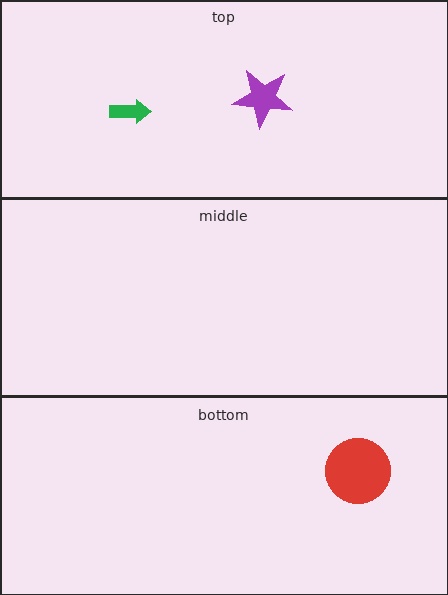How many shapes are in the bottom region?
1.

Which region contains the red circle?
The bottom region.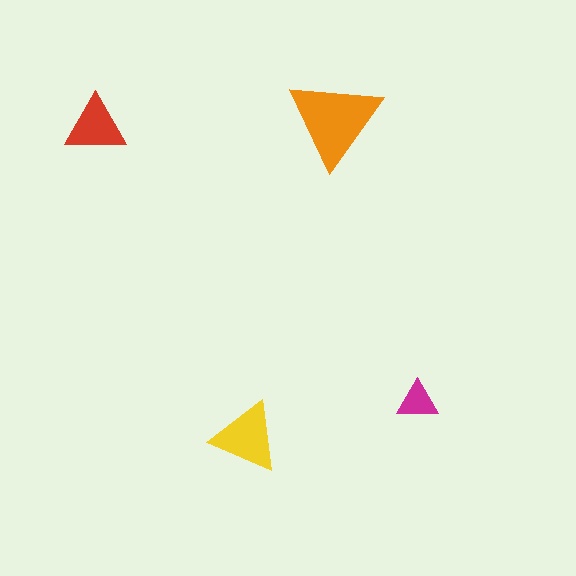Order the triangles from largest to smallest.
the orange one, the yellow one, the red one, the magenta one.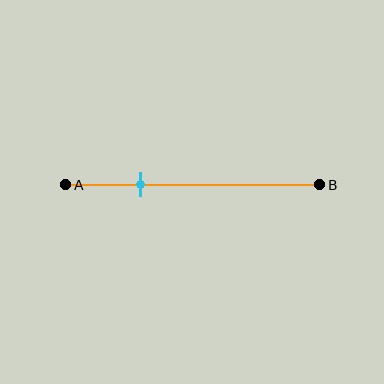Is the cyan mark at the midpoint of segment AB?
No, the mark is at about 30% from A, not at the 50% midpoint.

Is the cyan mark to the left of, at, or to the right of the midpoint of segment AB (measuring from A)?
The cyan mark is to the left of the midpoint of segment AB.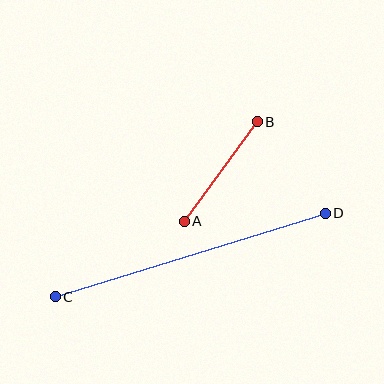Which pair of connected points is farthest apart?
Points C and D are farthest apart.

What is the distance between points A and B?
The distance is approximately 123 pixels.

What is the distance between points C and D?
The distance is approximately 283 pixels.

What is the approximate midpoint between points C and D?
The midpoint is at approximately (190, 255) pixels.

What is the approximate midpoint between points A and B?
The midpoint is at approximately (221, 171) pixels.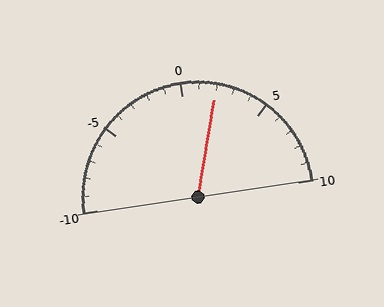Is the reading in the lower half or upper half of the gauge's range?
The reading is in the upper half of the range (-10 to 10).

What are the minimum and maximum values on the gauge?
The gauge ranges from -10 to 10.